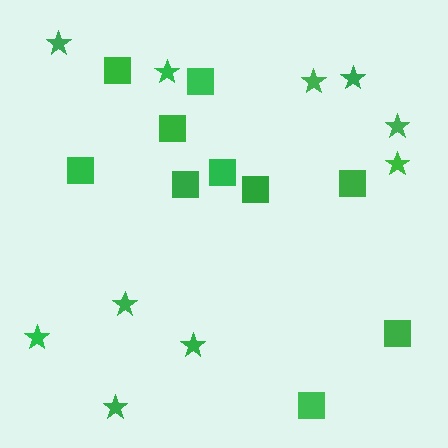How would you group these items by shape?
There are 2 groups: one group of squares (10) and one group of stars (10).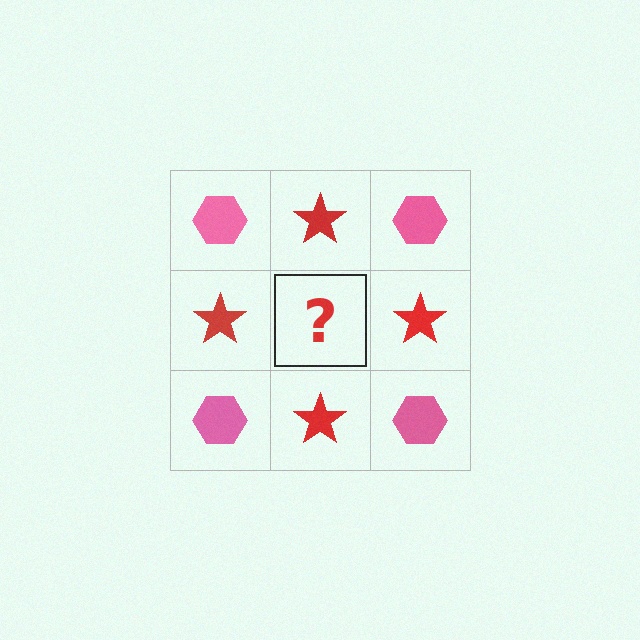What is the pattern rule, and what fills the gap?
The rule is that it alternates pink hexagon and red star in a checkerboard pattern. The gap should be filled with a pink hexagon.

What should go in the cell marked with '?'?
The missing cell should contain a pink hexagon.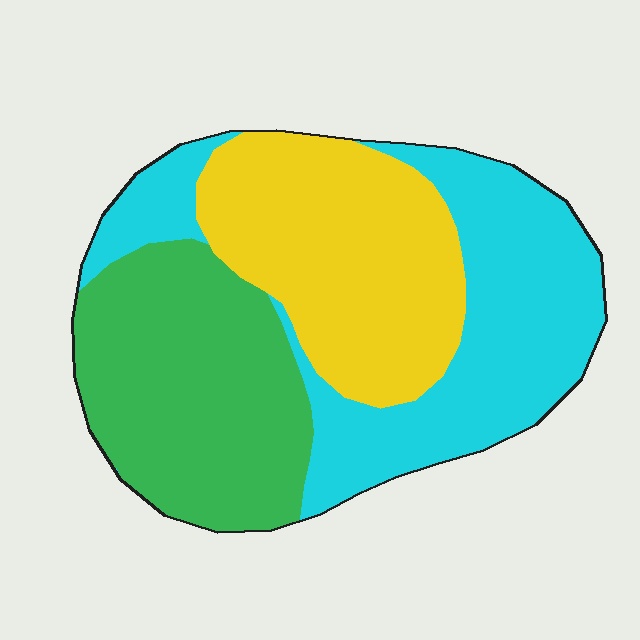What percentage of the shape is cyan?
Cyan covers 36% of the shape.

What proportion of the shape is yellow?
Yellow covers 31% of the shape.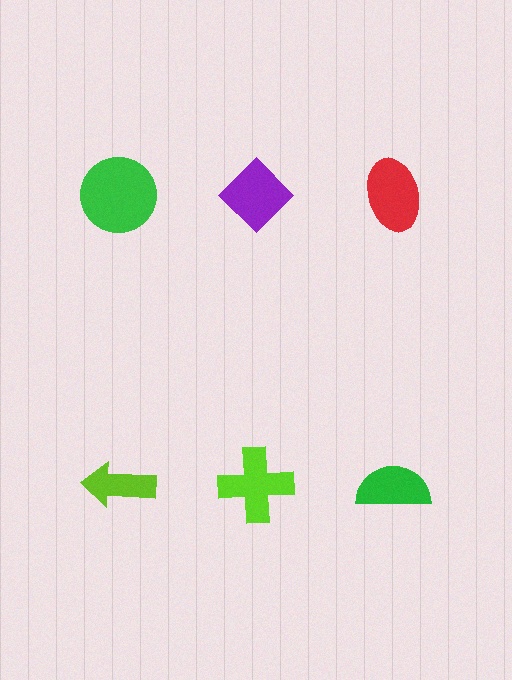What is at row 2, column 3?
A green semicircle.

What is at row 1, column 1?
A green circle.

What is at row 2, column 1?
A lime arrow.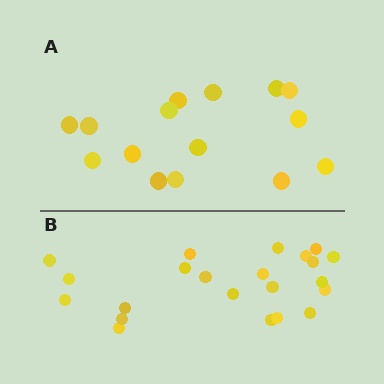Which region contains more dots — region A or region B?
Region B (the bottom region) has more dots.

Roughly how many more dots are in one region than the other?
Region B has roughly 8 or so more dots than region A.